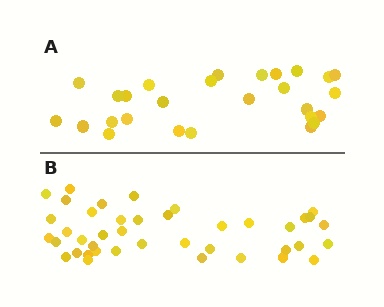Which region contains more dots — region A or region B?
Region B (the bottom region) has more dots.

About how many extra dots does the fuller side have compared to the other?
Region B has approximately 15 more dots than region A.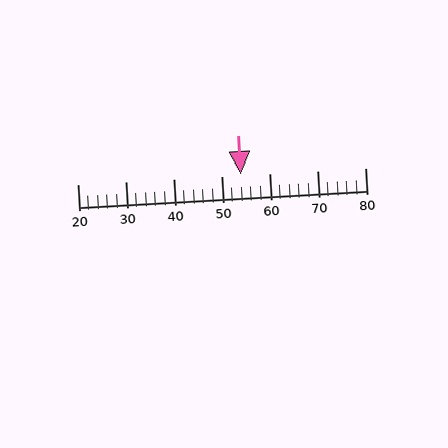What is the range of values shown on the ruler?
The ruler shows values from 20 to 80.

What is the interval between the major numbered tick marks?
The major tick marks are spaced 10 units apart.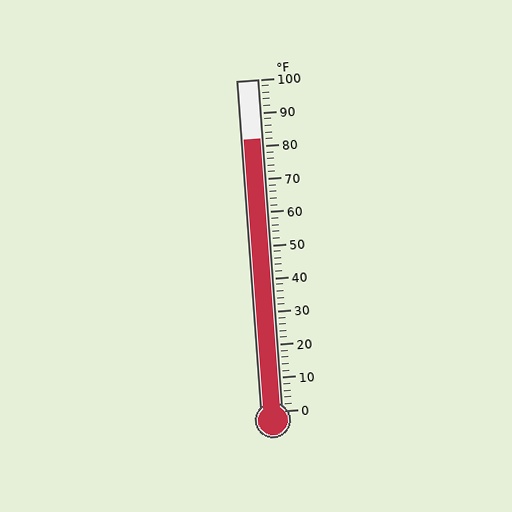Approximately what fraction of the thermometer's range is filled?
The thermometer is filled to approximately 80% of its range.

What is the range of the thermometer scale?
The thermometer scale ranges from 0°F to 100°F.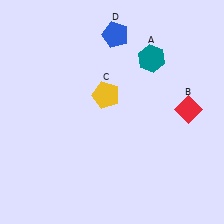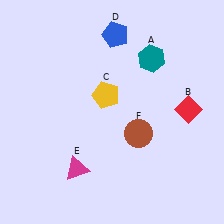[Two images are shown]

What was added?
A magenta triangle (E), a brown circle (F) were added in Image 2.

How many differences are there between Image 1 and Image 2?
There are 2 differences between the two images.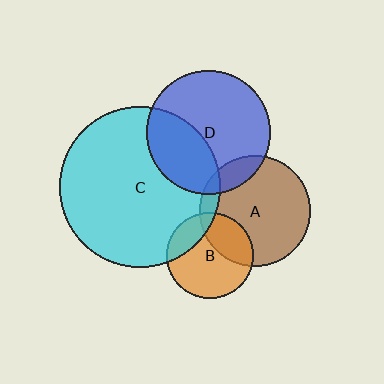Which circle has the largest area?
Circle C (cyan).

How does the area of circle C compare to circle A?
Approximately 2.1 times.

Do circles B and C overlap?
Yes.